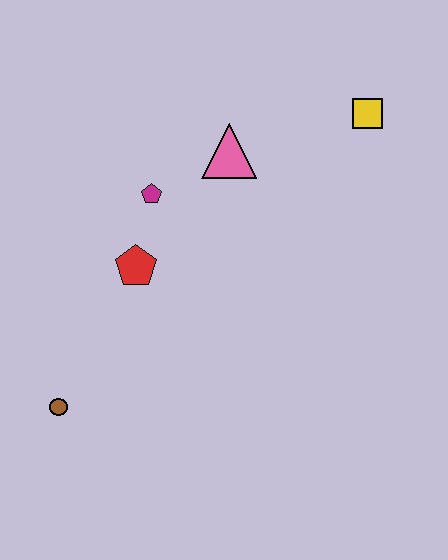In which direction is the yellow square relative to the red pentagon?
The yellow square is to the right of the red pentagon.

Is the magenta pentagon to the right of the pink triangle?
No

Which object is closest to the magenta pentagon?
The red pentagon is closest to the magenta pentagon.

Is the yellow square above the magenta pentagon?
Yes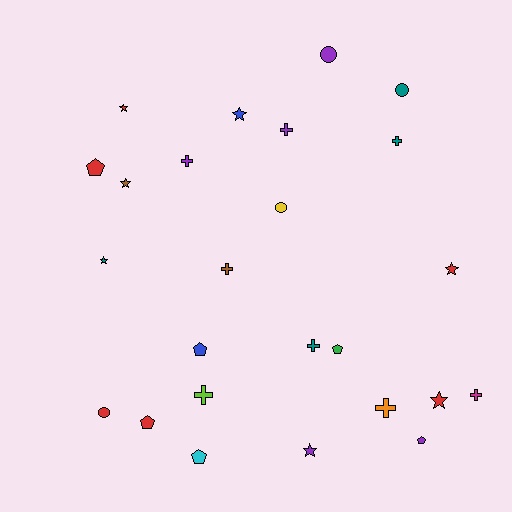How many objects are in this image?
There are 25 objects.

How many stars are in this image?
There are 7 stars.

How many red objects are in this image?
There are 6 red objects.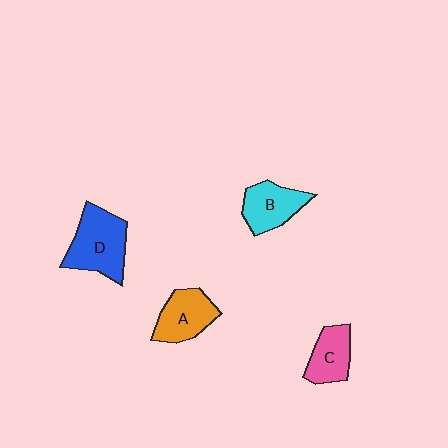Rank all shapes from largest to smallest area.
From largest to smallest: D (blue), A (orange), B (cyan), C (pink).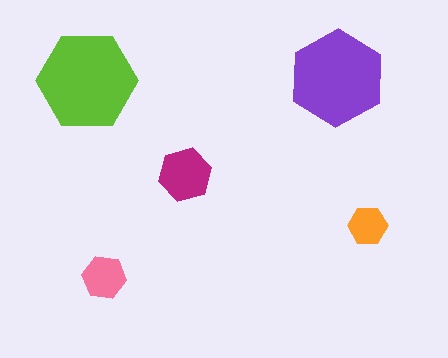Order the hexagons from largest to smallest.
the lime one, the purple one, the magenta one, the pink one, the orange one.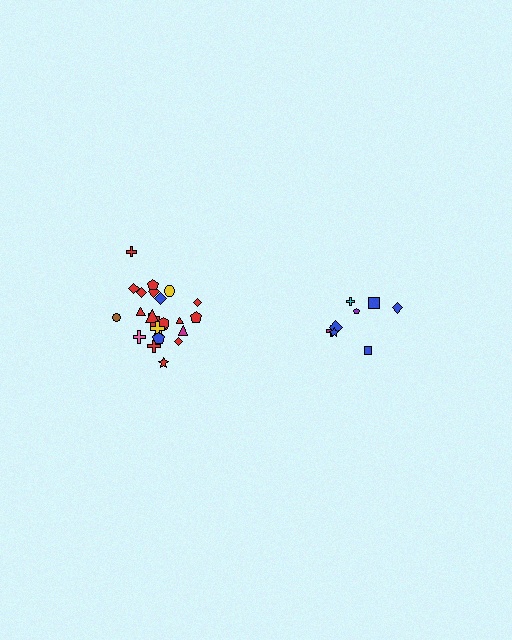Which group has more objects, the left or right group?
The left group.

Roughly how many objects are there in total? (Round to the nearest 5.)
Roughly 35 objects in total.